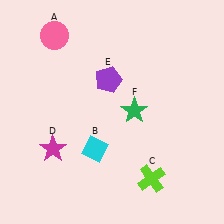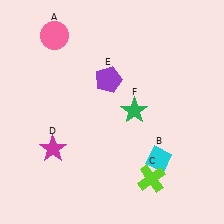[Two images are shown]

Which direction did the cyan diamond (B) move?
The cyan diamond (B) moved right.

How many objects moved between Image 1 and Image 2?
1 object moved between the two images.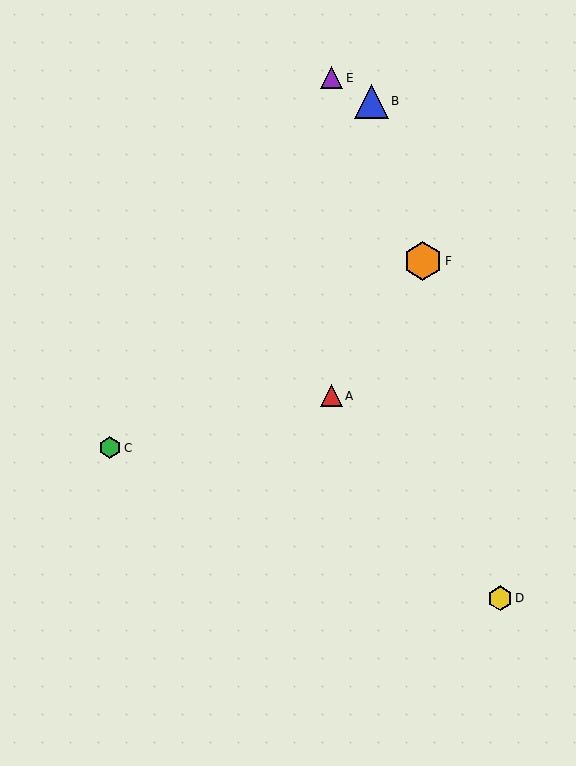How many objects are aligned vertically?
2 objects (A, E) are aligned vertically.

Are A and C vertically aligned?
No, A is at x≈332 and C is at x≈110.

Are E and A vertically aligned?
Yes, both are at x≈332.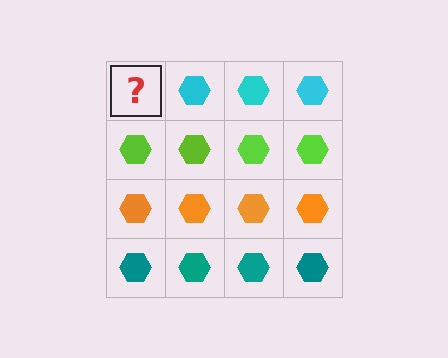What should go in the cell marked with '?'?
The missing cell should contain a cyan hexagon.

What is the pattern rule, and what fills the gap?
The rule is that each row has a consistent color. The gap should be filled with a cyan hexagon.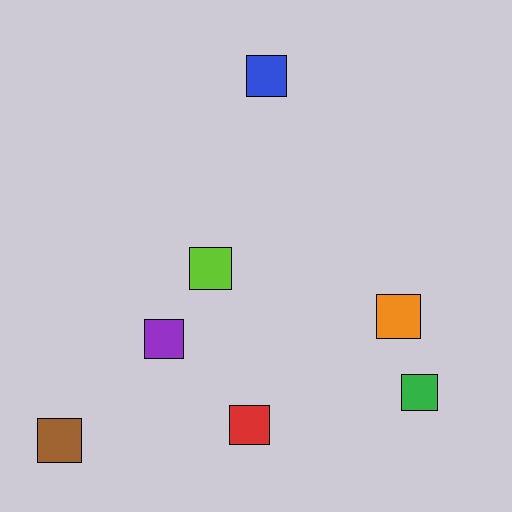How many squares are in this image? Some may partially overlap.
There are 7 squares.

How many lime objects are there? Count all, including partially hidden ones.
There is 1 lime object.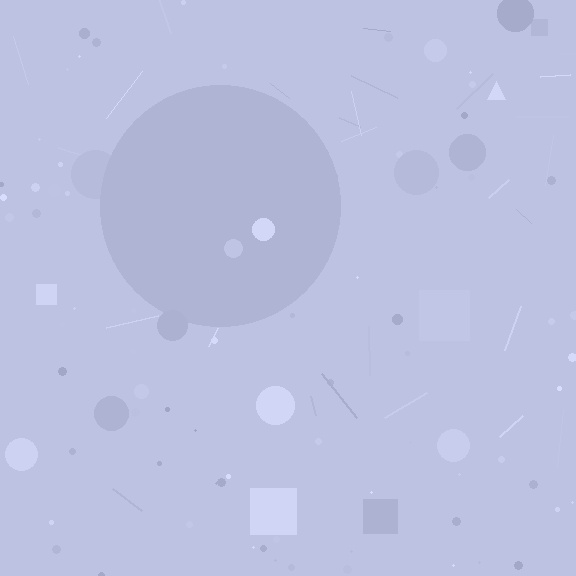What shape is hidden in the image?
A circle is hidden in the image.